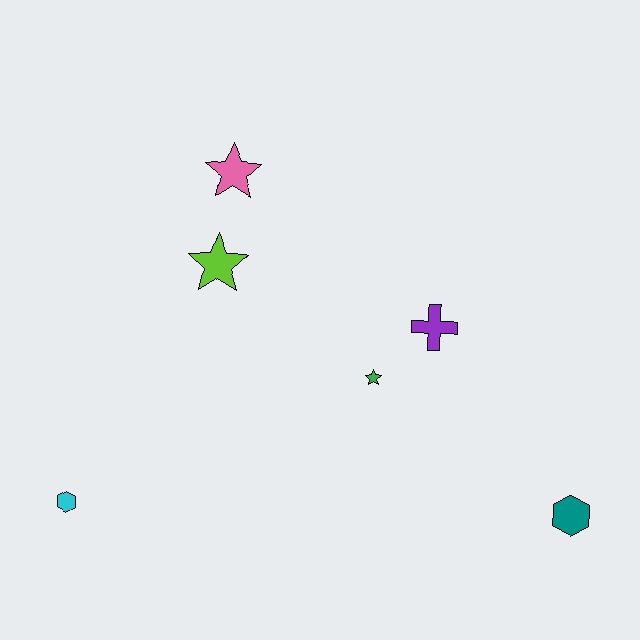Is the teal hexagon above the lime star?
No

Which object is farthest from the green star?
The cyan hexagon is farthest from the green star.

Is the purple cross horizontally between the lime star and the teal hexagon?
Yes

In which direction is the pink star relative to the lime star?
The pink star is above the lime star.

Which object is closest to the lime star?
The pink star is closest to the lime star.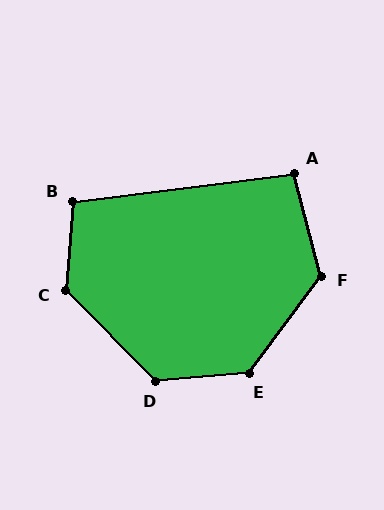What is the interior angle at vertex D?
Approximately 130 degrees (obtuse).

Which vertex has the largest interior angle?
E, at approximately 132 degrees.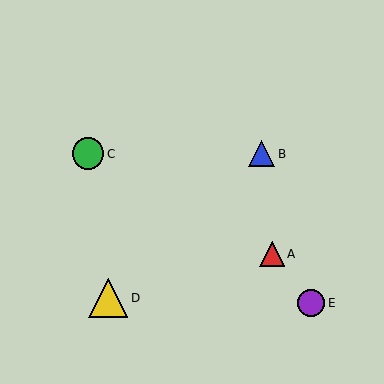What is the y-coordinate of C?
Object C is at y≈154.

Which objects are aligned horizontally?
Objects B, C are aligned horizontally.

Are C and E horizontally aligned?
No, C is at y≈154 and E is at y≈303.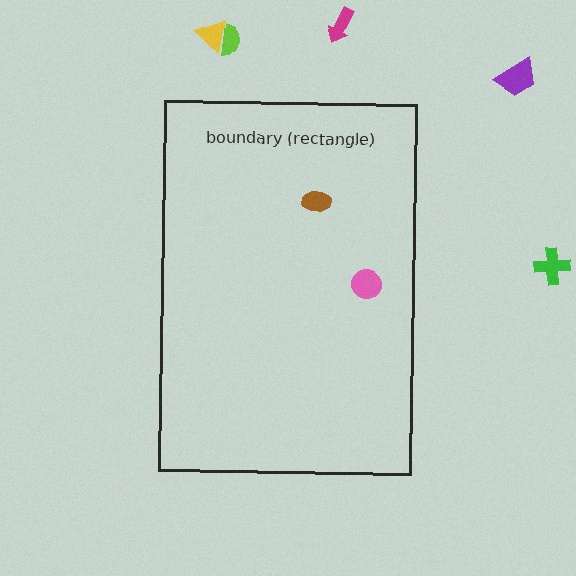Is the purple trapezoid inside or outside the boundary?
Outside.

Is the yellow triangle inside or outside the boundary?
Outside.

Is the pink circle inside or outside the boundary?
Inside.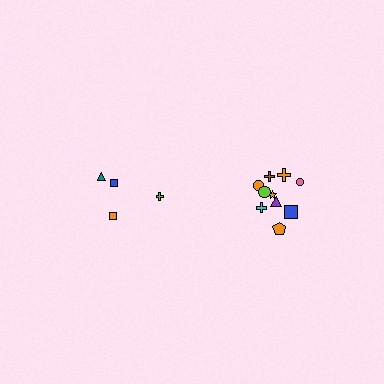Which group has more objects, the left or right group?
The right group.